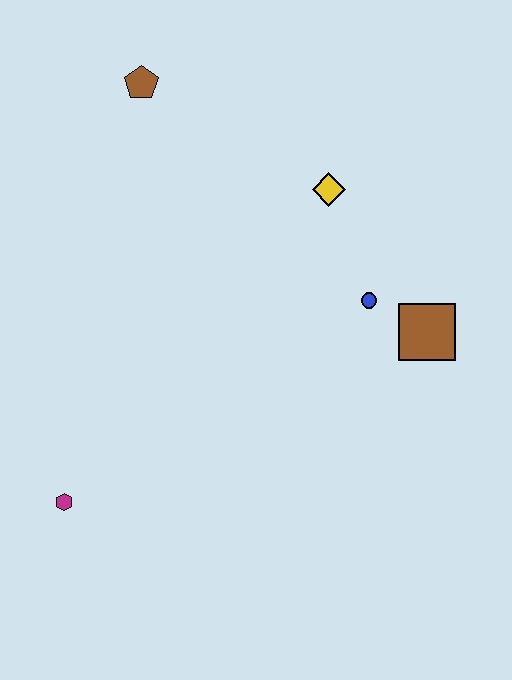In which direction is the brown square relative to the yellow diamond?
The brown square is below the yellow diamond.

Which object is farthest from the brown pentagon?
The magenta hexagon is farthest from the brown pentagon.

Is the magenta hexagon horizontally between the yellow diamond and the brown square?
No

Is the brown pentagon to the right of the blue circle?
No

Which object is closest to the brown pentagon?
The yellow diamond is closest to the brown pentagon.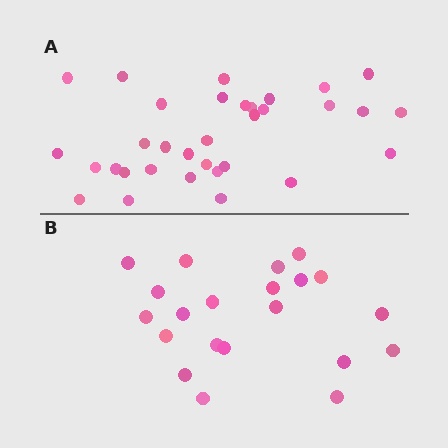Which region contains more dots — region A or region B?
Region A (the top region) has more dots.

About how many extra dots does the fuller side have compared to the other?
Region A has roughly 12 or so more dots than region B.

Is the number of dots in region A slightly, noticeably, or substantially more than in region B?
Region A has substantially more. The ratio is roughly 1.6 to 1.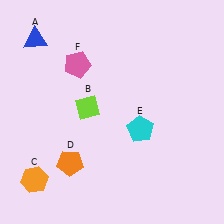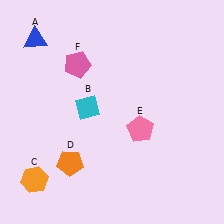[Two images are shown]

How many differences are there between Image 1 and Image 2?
There are 2 differences between the two images.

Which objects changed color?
B changed from lime to cyan. E changed from cyan to pink.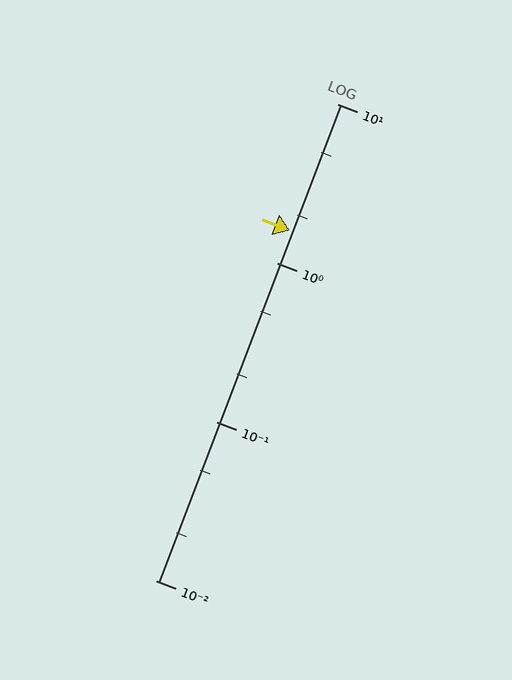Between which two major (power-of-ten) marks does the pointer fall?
The pointer is between 1 and 10.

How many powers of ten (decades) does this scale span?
The scale spans 3 decades, from 0.01 to 10.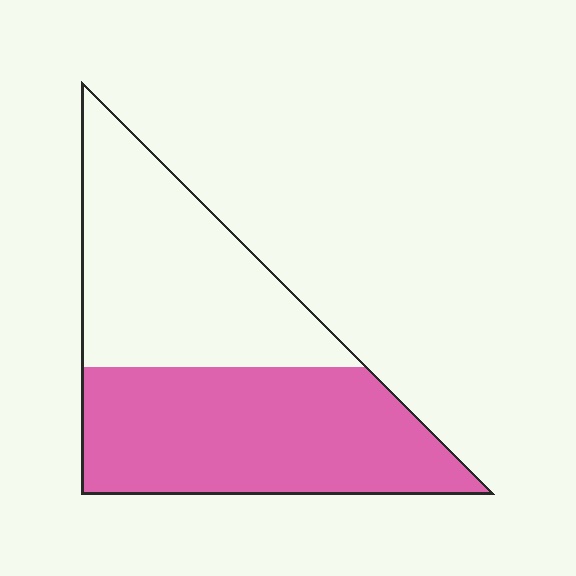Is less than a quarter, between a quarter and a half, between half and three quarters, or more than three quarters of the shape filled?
Between half and three quarters.